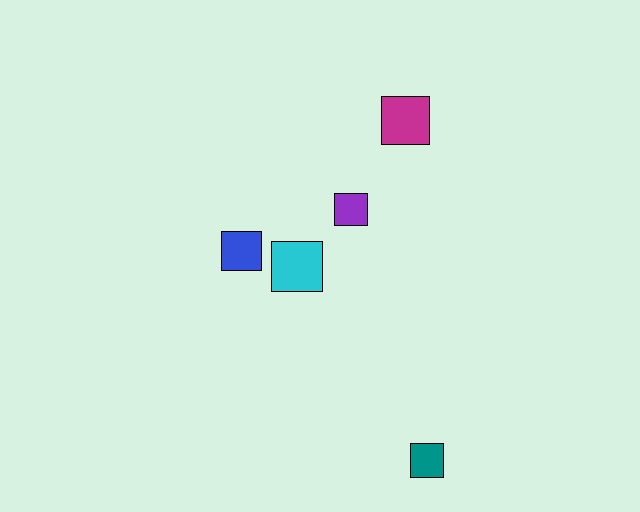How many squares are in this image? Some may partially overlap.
There are 5 squares.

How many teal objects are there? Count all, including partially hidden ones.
There is 1 teal object.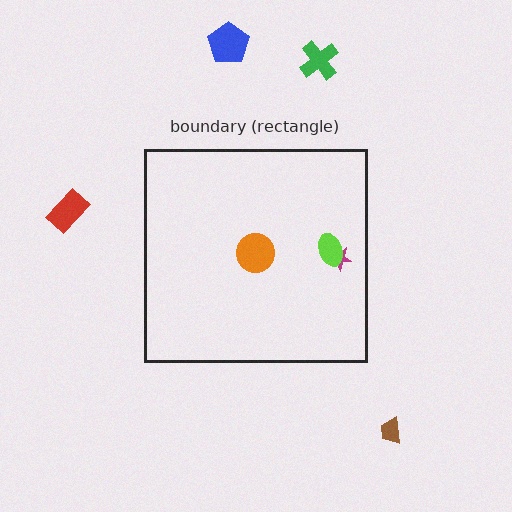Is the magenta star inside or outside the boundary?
Inside.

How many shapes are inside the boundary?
3 inside, 4 outside.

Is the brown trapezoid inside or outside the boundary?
Outside.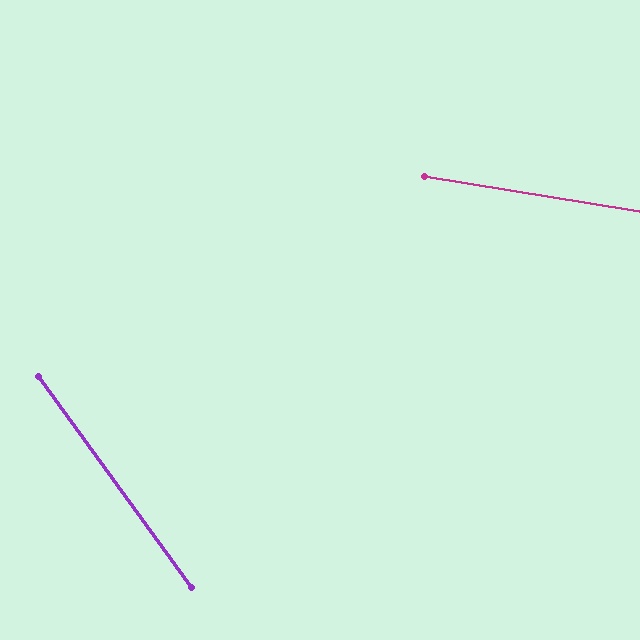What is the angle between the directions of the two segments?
Approximately 45 degrees.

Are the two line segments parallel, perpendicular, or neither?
Neither parallel nor perpendicular — they differ by about 45°.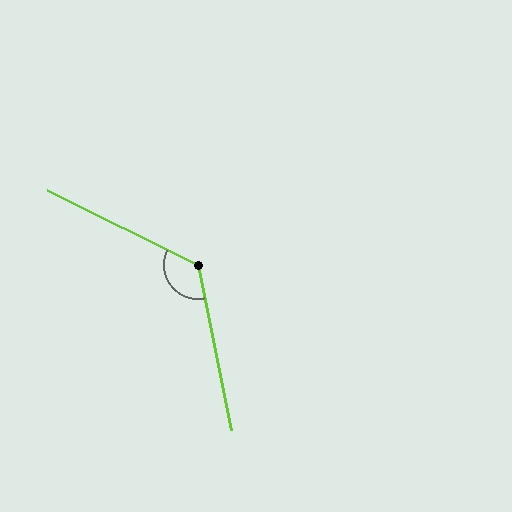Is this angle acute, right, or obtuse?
It is obtuse.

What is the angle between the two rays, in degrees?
Approximately 128 degrees.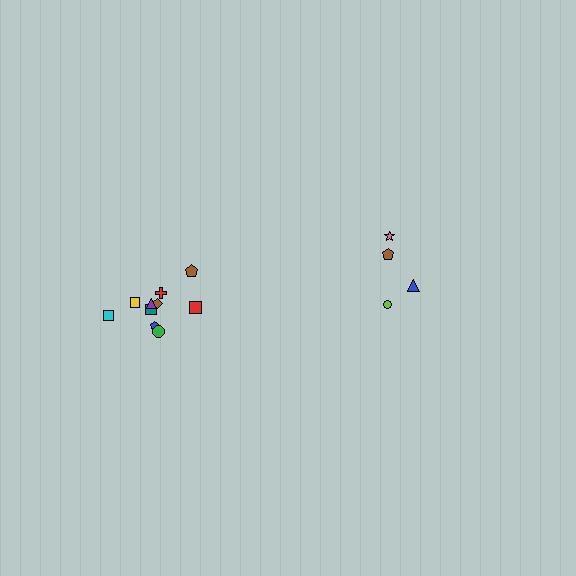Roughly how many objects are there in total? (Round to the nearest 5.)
Roughly 15 objects in total.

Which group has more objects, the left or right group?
The left group.